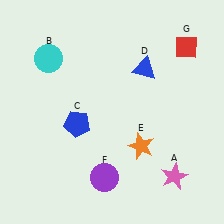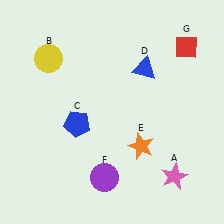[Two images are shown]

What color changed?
The circle (B) changed from cyan in Image 1 to yellow in Image 2.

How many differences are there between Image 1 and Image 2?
There is 1 difference between the two images.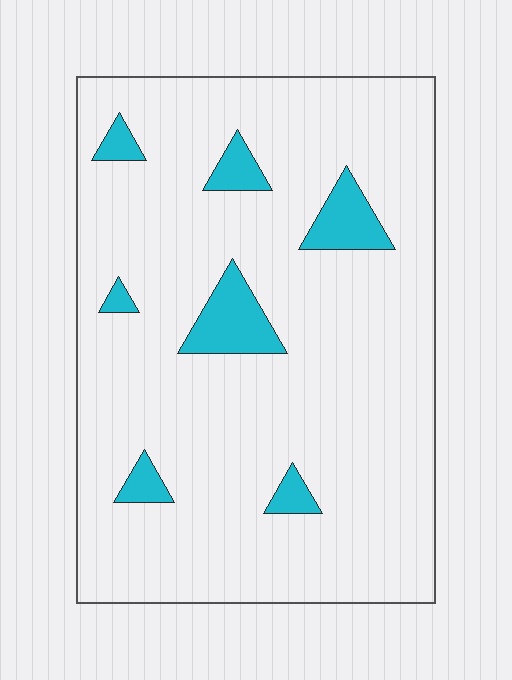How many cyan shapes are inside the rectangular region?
7.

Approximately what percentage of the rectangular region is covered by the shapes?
Approximately 10%.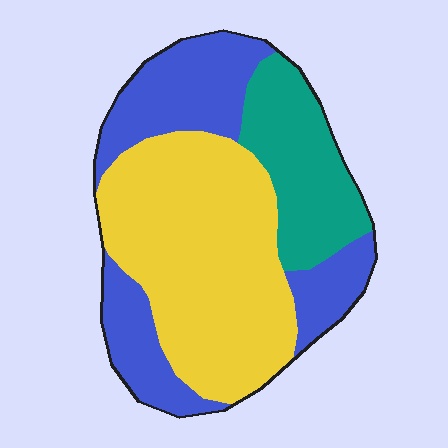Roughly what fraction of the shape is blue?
Blue covers 33% of the shape.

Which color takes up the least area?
Teal, at roughly 20%.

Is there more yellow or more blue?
Yellow.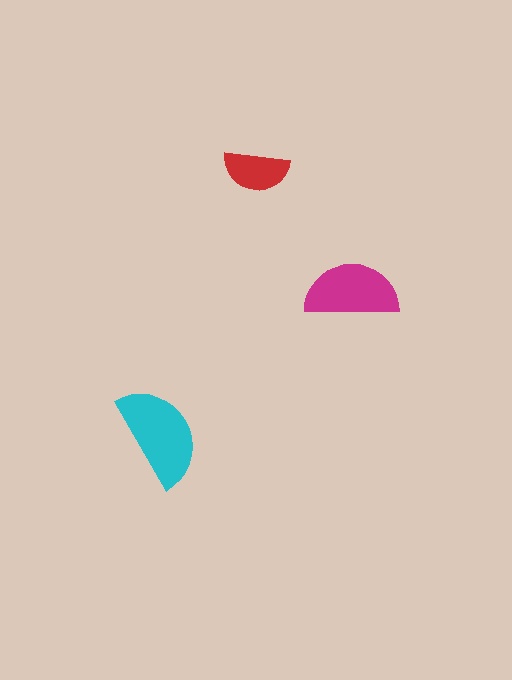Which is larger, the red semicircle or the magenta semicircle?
The magenta one.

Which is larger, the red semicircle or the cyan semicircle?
The cyan one.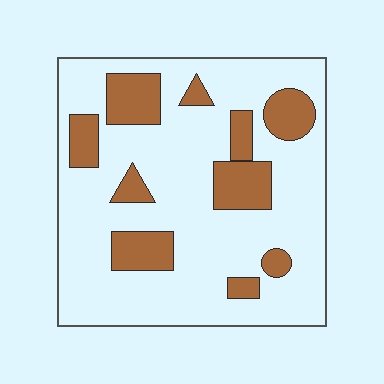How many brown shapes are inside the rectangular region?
10.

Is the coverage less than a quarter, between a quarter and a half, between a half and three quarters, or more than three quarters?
Less than a quarter.